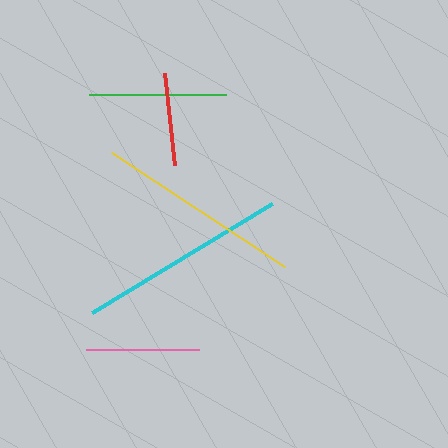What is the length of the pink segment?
The pink segment is approximately 113 pixels long.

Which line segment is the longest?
The cyan line is the longest at approximately 210 pixels.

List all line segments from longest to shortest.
From longest to shortest: cyan, yellow, green, pink, red.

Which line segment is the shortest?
The red line is the shortest at approximately 92 pixels.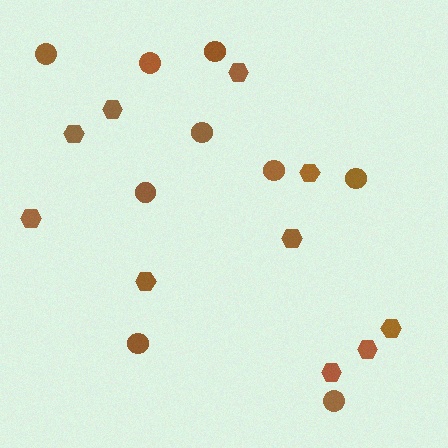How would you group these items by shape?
There are 2 groups: one group of hexagons (10) and one group of circles (9).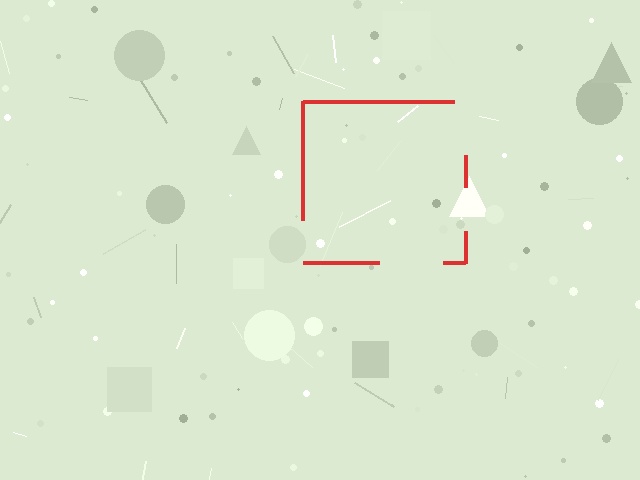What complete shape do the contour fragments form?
The contour fragments form a square.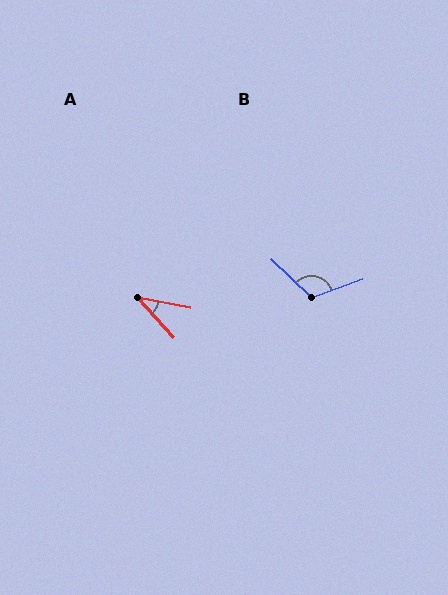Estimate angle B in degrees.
Approximately 116 degrees.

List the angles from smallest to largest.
A (37°), B (116°).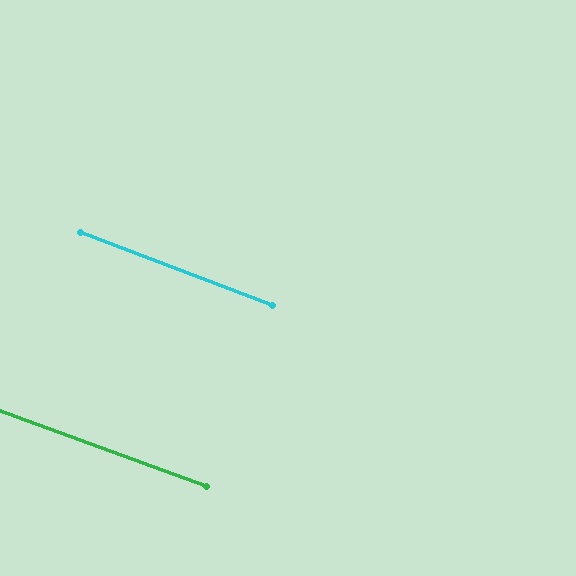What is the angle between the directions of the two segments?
Approximately 1 degree.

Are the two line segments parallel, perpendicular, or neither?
Parallel — their directions differ by only 0.8°.